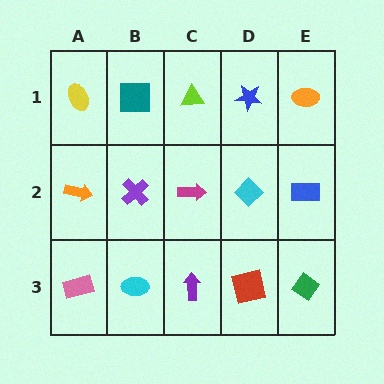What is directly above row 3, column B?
A purple cross.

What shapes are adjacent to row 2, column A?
A yellow ellipse (row 1, column A), a pink rectangle (row 3, column A), a purple cross (row 2, column B).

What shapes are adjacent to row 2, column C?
A lime triangle (row 1, column C), a purple arrow (row 3, column C), a purple cross (row 2, column B), a cyan diamond (row 2, column D).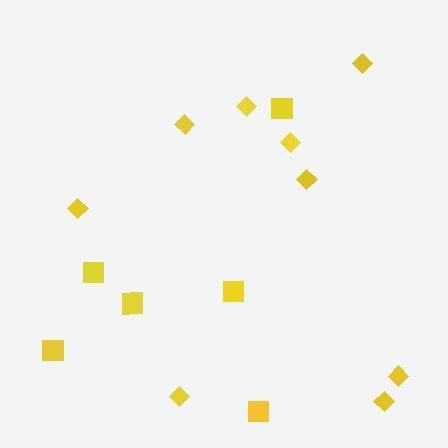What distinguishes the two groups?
There are 2 groups: one group of squares (6) and one group of diamonds (9).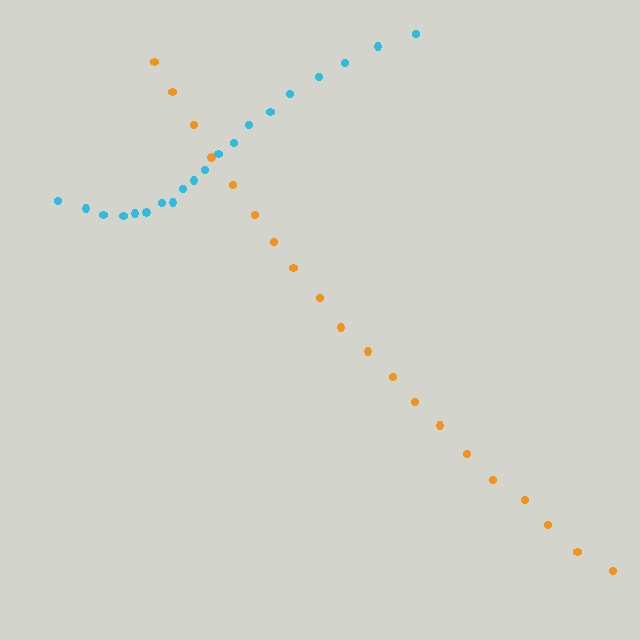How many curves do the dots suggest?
There are 2 distinct paths.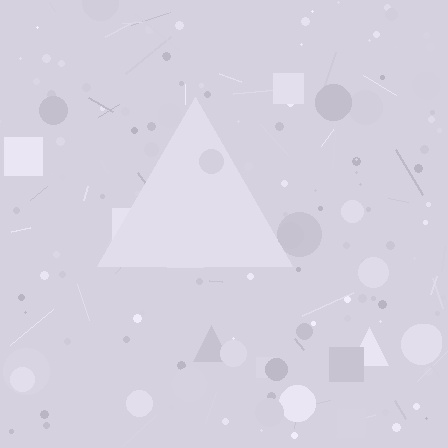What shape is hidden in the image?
A triangle is hidden in the image.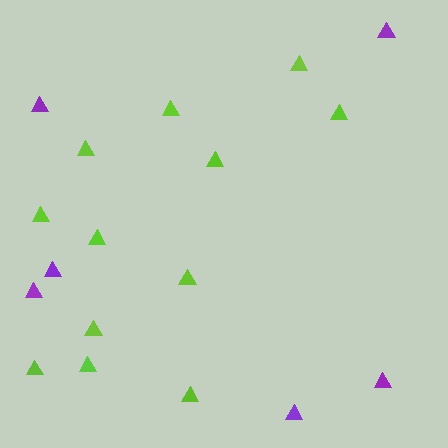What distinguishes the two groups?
There are 2 groups: one group of lime triangles (12) and one group of purple triangles (6).